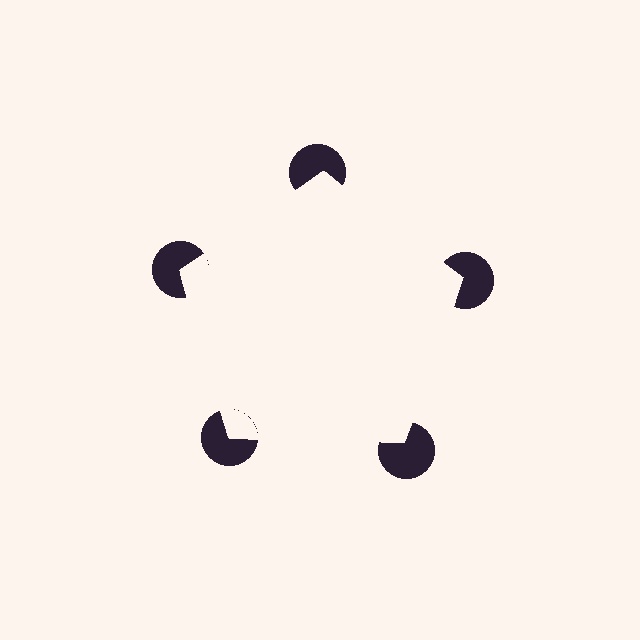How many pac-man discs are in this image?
There are 5 — one at each vertex of the illusory pentagon.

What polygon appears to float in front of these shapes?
An illusory pentagon — its edges are inferred from the aligned wedge cuts in the pac-man discs, not physically drawn.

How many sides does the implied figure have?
5 sides.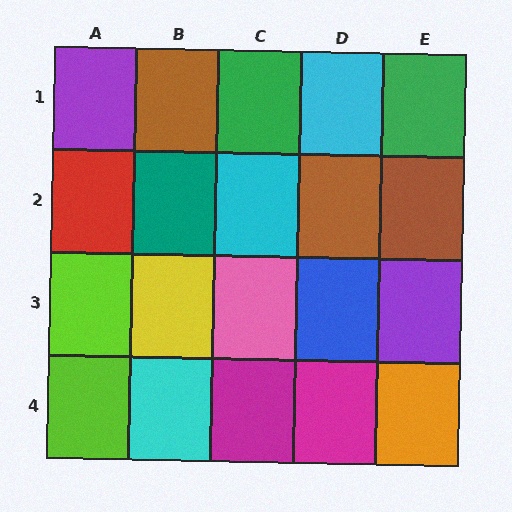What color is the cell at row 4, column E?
Orange.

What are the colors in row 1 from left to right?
Purple, brown, green, cyan, green.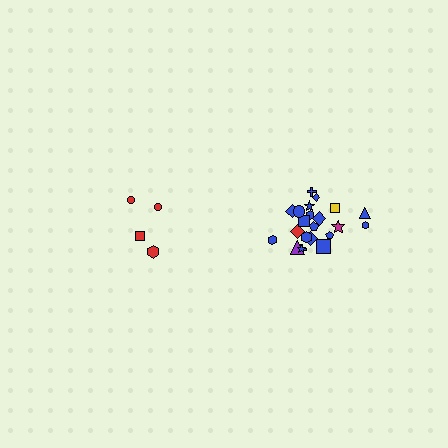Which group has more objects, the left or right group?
The right group.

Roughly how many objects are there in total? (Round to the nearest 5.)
Roughly 25 objects in total.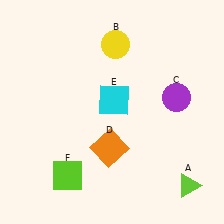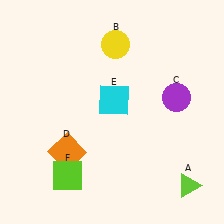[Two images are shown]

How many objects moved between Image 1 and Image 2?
1 object moved between the two images.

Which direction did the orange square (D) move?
The orange square (D) moved left.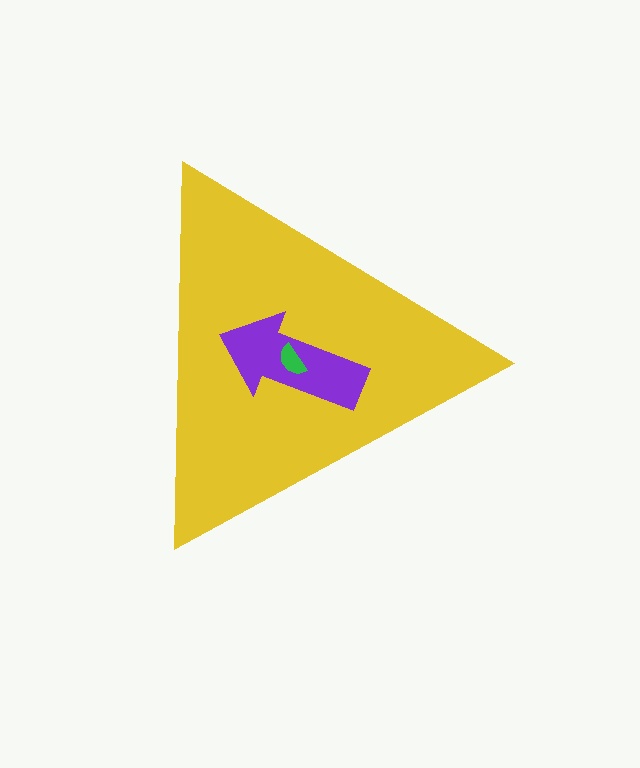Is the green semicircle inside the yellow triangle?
Yes.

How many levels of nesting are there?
3.